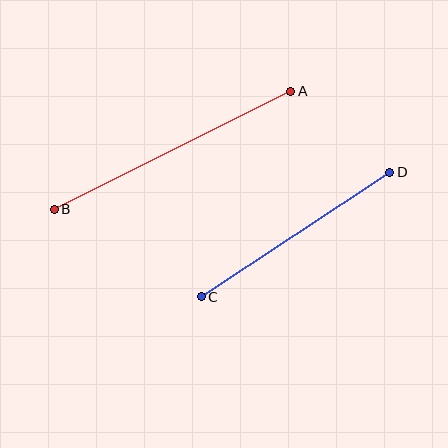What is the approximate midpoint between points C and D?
The midpoint is at approximately (295, 235) pixels.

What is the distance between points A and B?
The distance is approximately 264 pixels.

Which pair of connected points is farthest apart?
Points A and B are farthest apart.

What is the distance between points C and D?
The distance is approximately 226 pixels.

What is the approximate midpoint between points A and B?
The midpoint is at approximately (172, 150) pixels.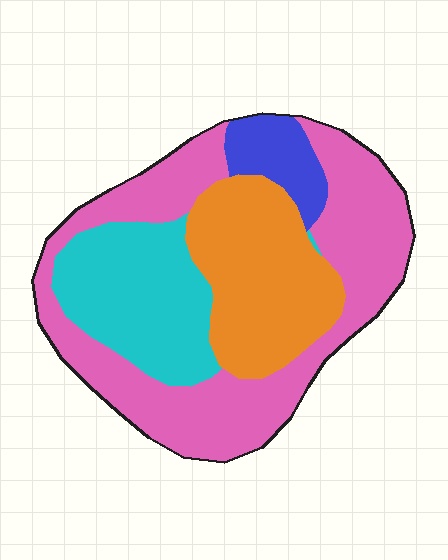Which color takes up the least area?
Blue, at roughly 10%.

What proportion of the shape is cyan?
Cyan takes up about one fifth (1/5) of the shape.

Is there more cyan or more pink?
Pink.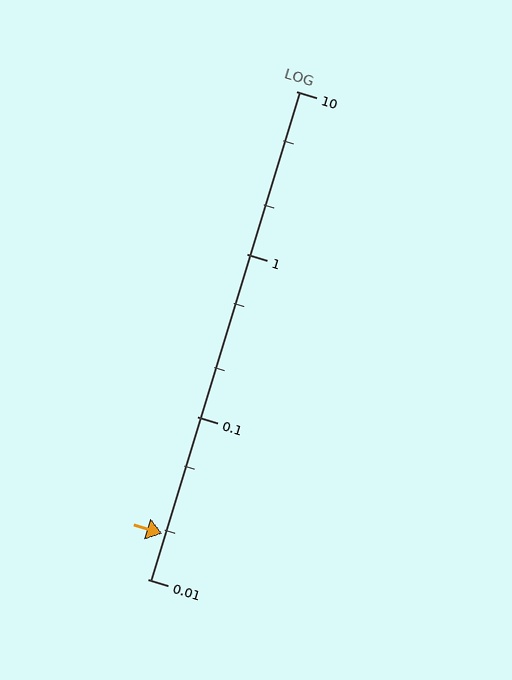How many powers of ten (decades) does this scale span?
The scale spans 3 decades, from 0.01 to 10.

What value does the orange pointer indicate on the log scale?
The pointer indicates approximately 0.019.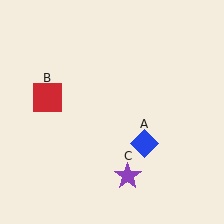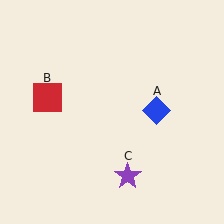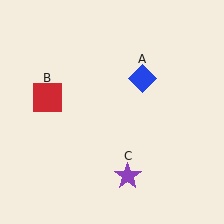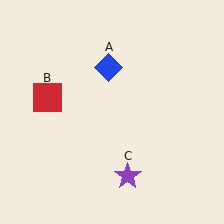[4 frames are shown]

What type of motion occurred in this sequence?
The blue diamond (object A) rotated counterclockwise around the center of the scene.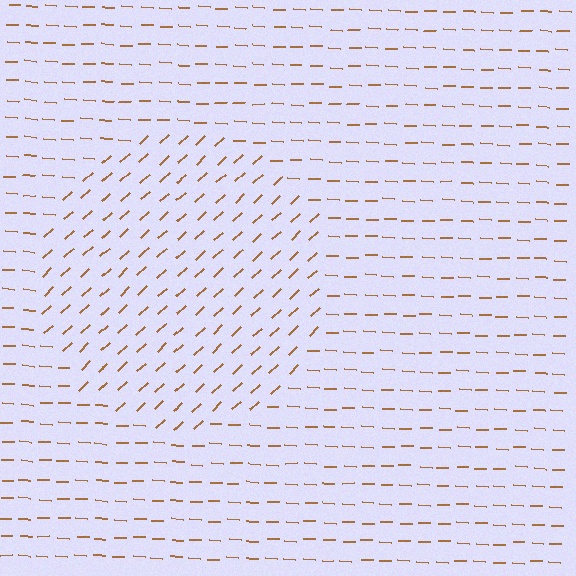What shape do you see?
I see a circle.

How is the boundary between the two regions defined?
The boundary is defined purely by a change in line orientation (approximately 45 degrees difference). All lines are the same color and thickness.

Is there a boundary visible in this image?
Yes, there is a texture boundary formed by a change in line orientation.